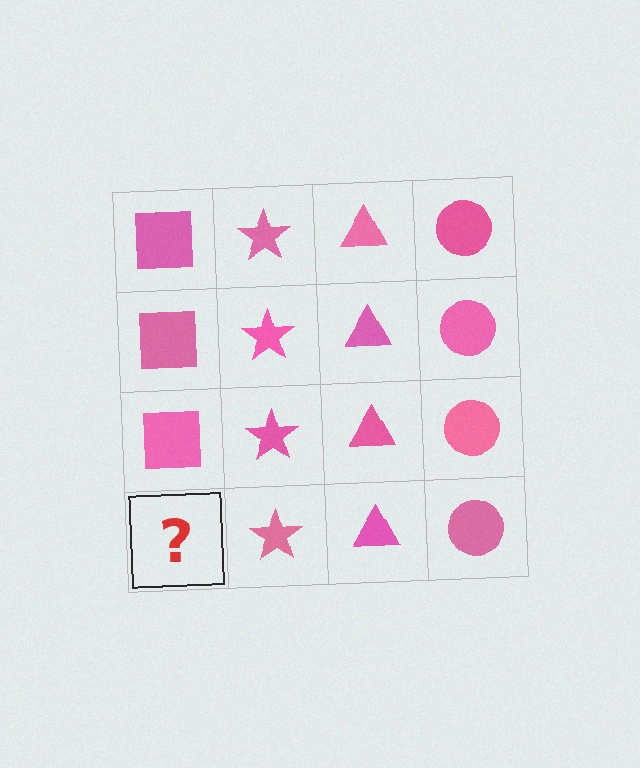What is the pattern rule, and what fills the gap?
The rule is that each column has a consistent shape. The gap should be filled with a pink square.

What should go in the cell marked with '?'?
The missing cell should contain a pink square.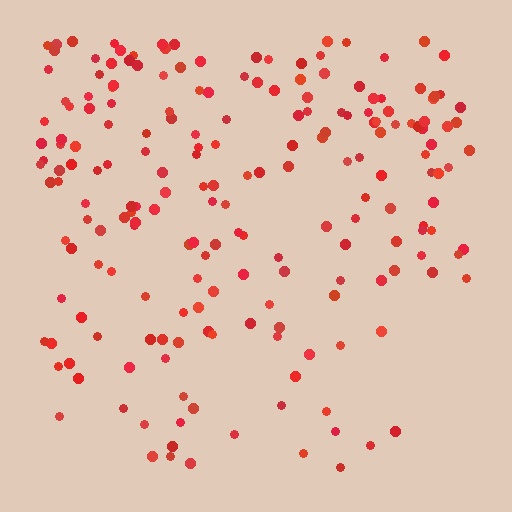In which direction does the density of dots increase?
From bottom to top, with the top side densest.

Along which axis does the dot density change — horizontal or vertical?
Vertical.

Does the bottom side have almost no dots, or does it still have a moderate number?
Still a moderate number, just noticeably fewer than the top.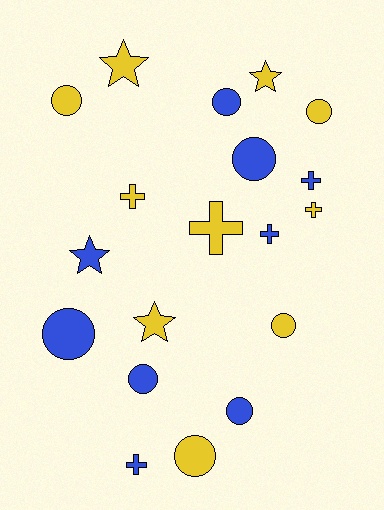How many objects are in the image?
There are 19 objects.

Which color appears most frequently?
Yellow, with 10 objects.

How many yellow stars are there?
There are 3 yellow stars.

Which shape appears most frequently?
Circle, with 9 objects.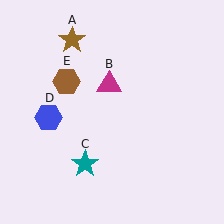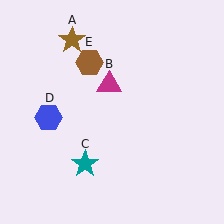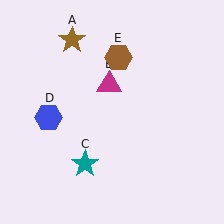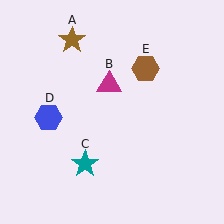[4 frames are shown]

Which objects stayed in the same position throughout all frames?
Brown star (object A) and magenta triangle (object B) and teal star (object C) and blue hexagon (object D) remained stationary.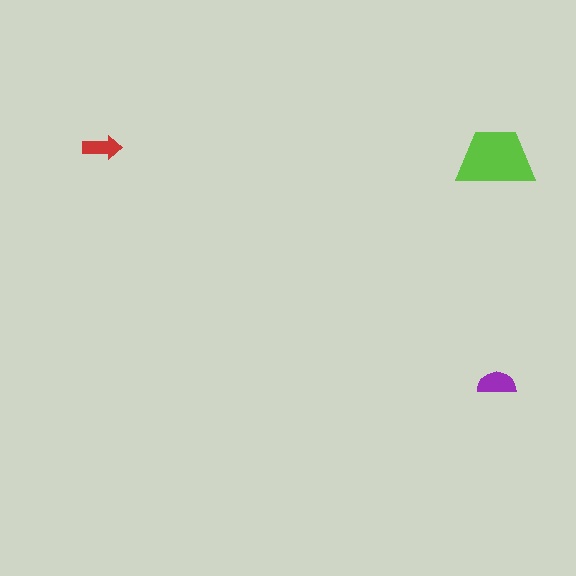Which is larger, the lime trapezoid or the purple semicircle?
The lime trapezoid.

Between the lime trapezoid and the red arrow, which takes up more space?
The lime trapezoid.